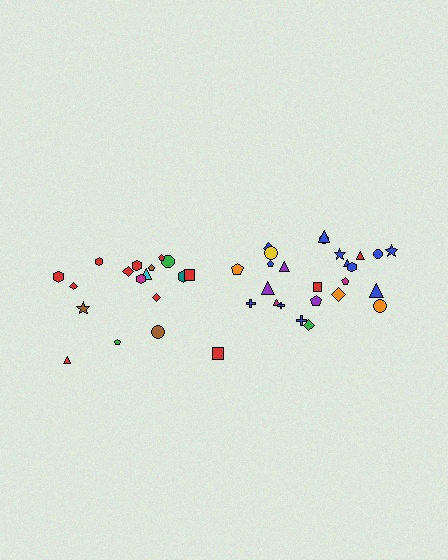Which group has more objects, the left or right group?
The right group.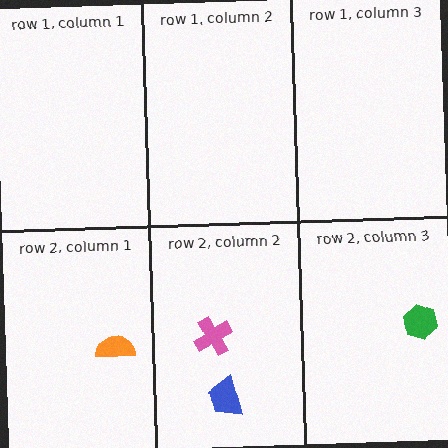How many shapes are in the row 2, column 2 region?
2.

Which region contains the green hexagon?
The row 2, column 3 region.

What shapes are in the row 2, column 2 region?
The pink cross, the blue trapezoid.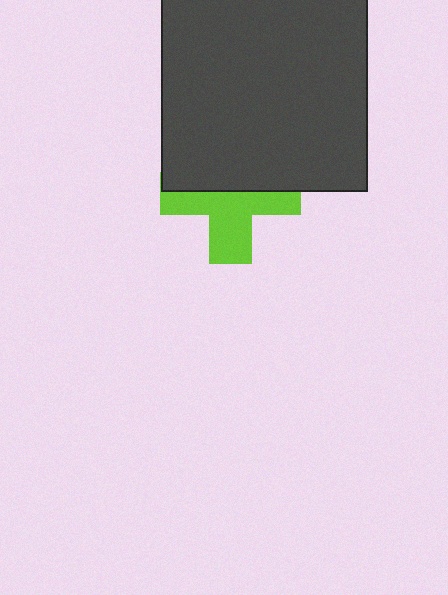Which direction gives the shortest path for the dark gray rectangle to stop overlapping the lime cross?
Moving up gives the shortest separation.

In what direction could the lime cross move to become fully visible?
The lime cross could move down. That would shift it out from behind the dark gray rectangle entirely.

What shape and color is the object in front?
The object in front is a dark gray rectangle.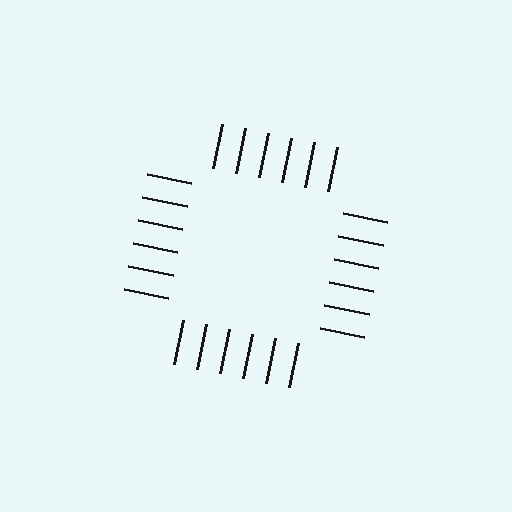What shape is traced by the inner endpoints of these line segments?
An illusory square — the line segments terminate on its edges but no continuous stroke is drawn.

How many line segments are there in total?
24 — 6 along each of the 4 edges.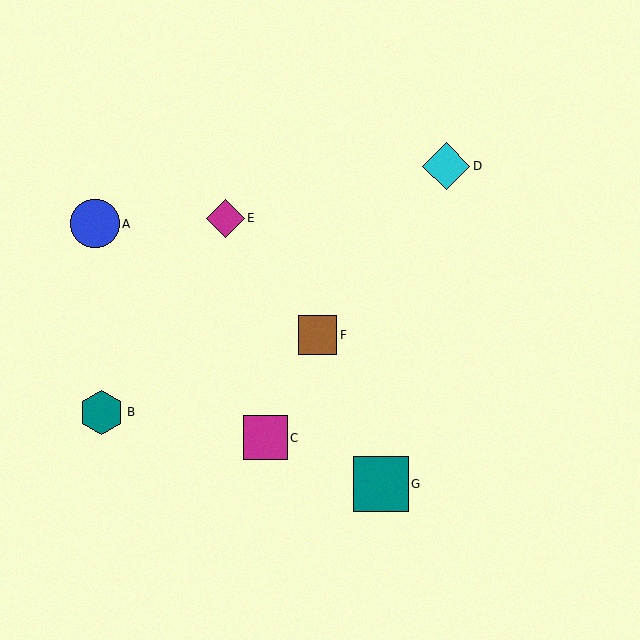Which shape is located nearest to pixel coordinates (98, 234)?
The blue circle (labeled A) at (95, 224) is nearest to that location.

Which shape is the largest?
The teal square (labeled G) is the largest.